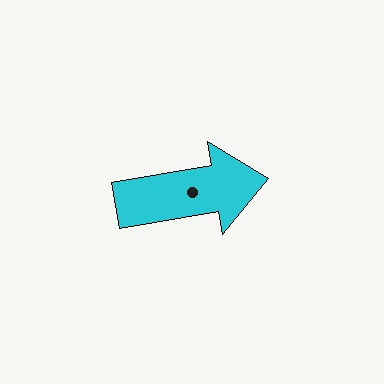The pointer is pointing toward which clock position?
Roughly 3 o'clock.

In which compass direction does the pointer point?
East.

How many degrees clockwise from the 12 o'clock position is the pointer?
Approximately 80 degrees.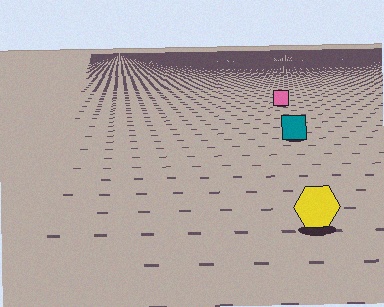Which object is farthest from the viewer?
The pink square is farthest from the viewer. It appears smaller and the ground texture around it is denser.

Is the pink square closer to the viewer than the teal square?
No. The teal square is closer — you can tell from the texture gradient: the ground texture is coarser near it.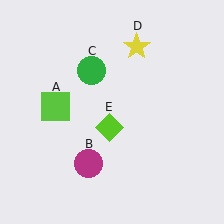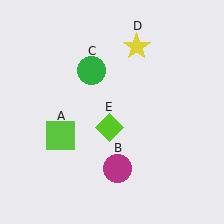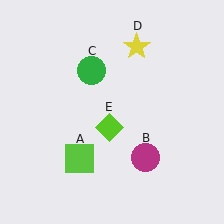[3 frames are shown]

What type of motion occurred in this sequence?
The lime square (object A), magenta circle (object B) rotated counterclockwise around the center of the scene.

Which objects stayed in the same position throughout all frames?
Green circle (object C) and yellow star (object D) and lime diamond (object E) remained stationary.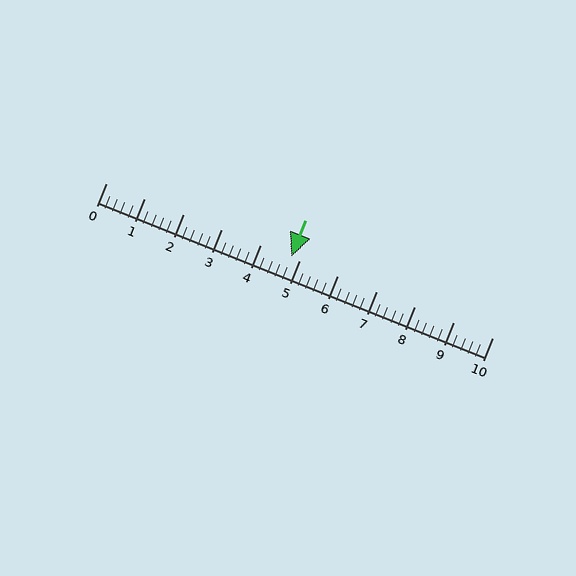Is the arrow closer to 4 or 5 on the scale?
The arrow is closer to 5.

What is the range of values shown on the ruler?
The ruler shows values from 0 to 10.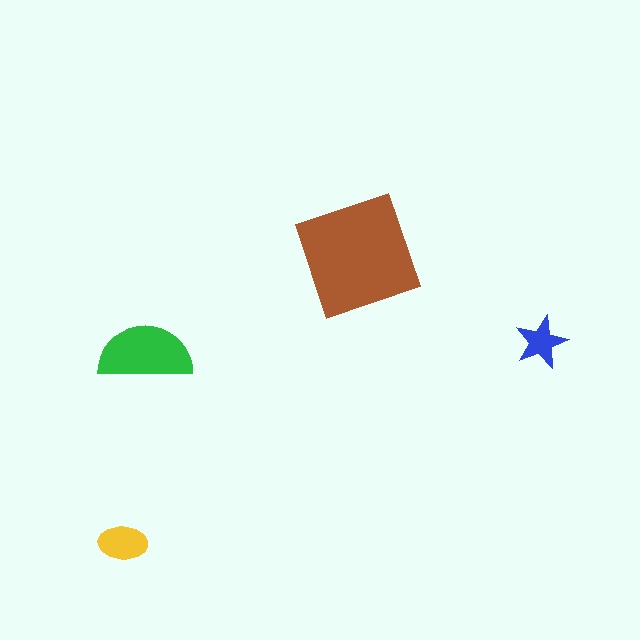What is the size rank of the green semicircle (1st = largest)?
2nd.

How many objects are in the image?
There are 4 objects in the image.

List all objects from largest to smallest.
The brown square, the green semicircle, the yellow ellipse, the blue star.